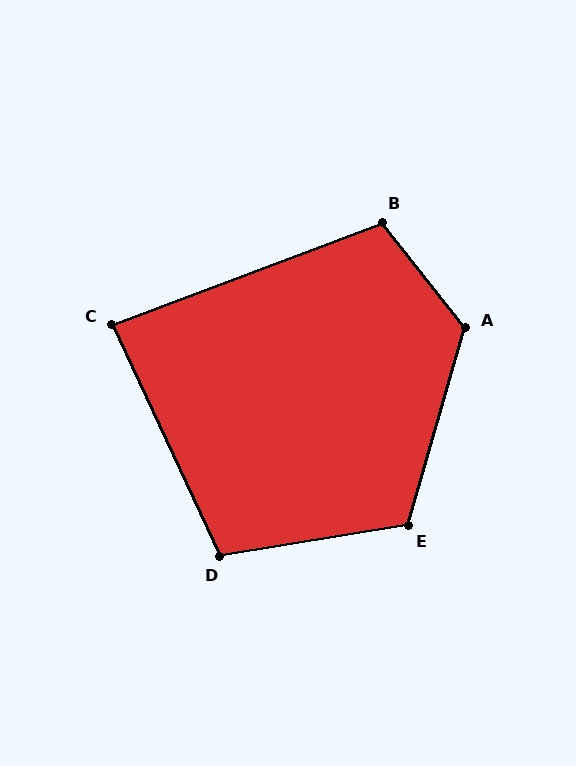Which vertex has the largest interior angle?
A, at approximately 125 degrees.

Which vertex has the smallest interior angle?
C, at approximately 86 degrees.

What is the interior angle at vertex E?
Approximately 115 degrees (obtuse).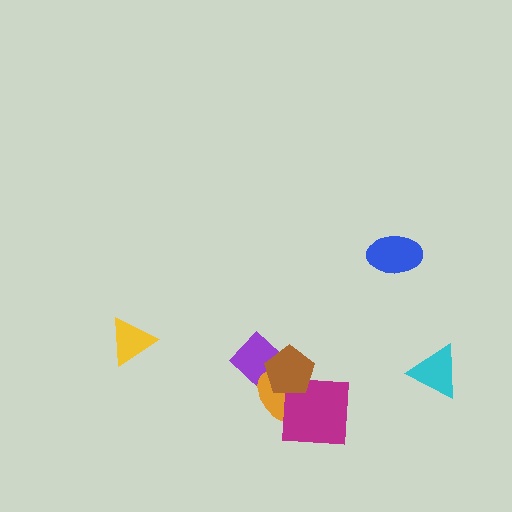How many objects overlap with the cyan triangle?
0 objects overlap with the cyan triangle.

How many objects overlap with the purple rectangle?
3 objects overlap with the purple rectangle.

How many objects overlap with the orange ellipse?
3 objects overlap with the orange ellipse.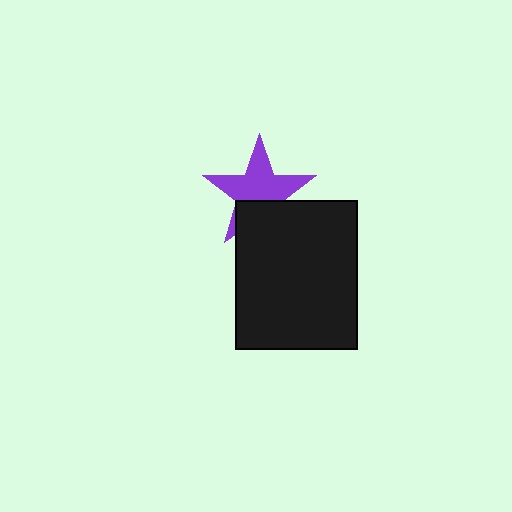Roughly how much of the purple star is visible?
Most of it is visible (roughly 66%).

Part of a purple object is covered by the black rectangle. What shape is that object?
It is a star.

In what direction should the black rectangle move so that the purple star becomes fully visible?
The black rectangle should move down. That is the shortest direction to clear the overlap and leave the purple star fully visible.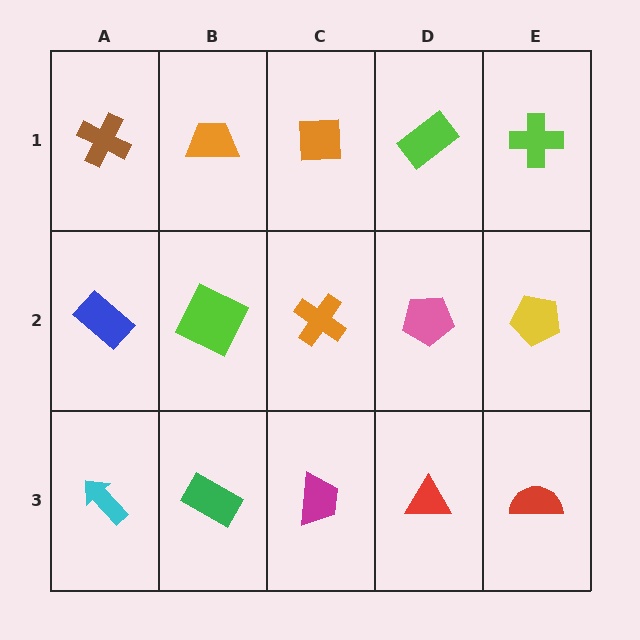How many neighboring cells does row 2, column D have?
4.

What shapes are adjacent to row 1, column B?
A lime square (row 2, column B), a brown cross (row 1, column A), an orange square (row 1, column C).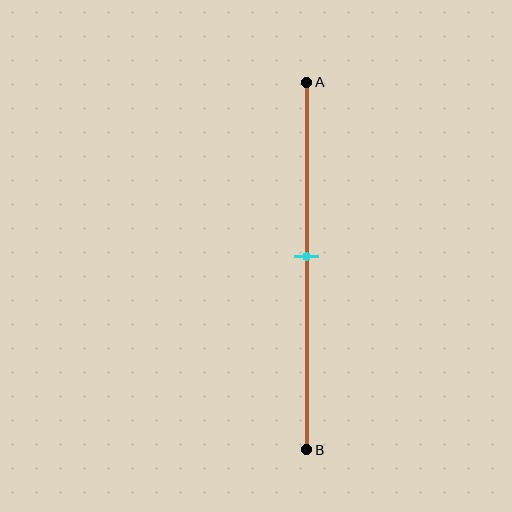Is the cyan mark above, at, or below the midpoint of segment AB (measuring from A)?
The cyan mark is approximately at the midpoint of segment AB.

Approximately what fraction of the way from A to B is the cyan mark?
The cyan mark is approximately 45% of the way from A to B.